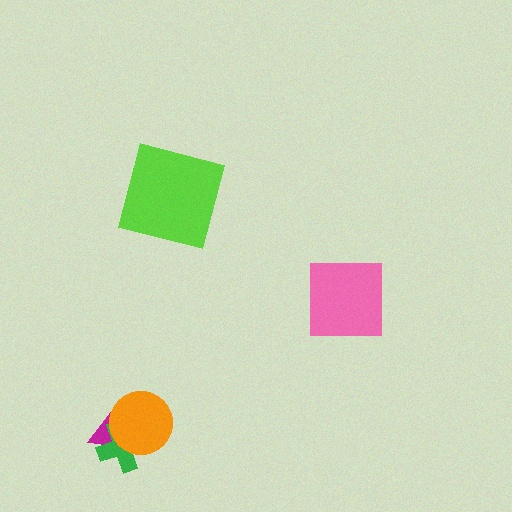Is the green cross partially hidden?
Yes, it is partially covered by another shape.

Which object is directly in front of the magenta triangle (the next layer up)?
The green cross is directly in front of the magenta triangle.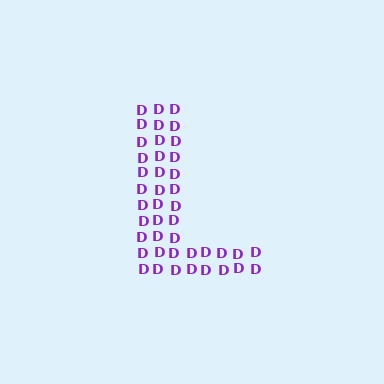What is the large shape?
The large shape is the letter L.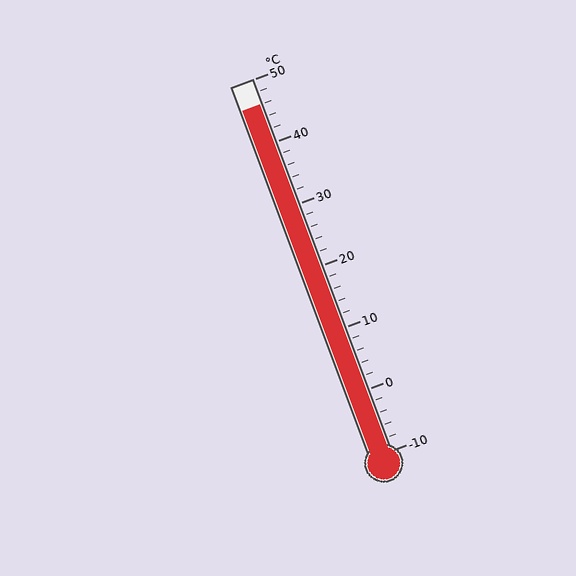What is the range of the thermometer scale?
The thermometer scale ranges from -10°C to 50°C.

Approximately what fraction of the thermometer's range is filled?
The thermometer is filled to approximately 95% of its range.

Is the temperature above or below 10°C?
The temperature is above 10°C.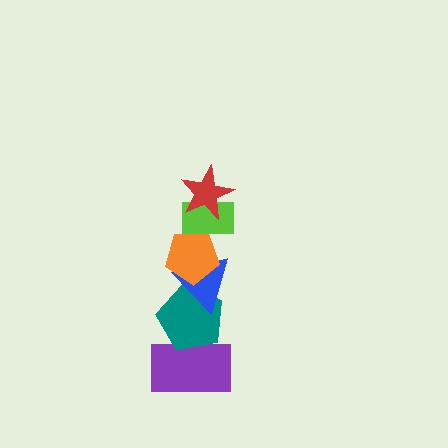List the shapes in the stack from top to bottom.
From top to bottom: the red star, the lime rectangle, the orange pentagon, the blue triangle, the teal pentagon, the purple rectangle.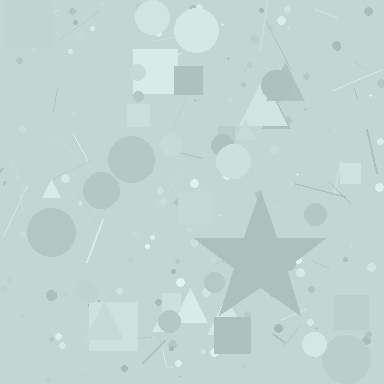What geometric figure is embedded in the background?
A star is embedded in the background.